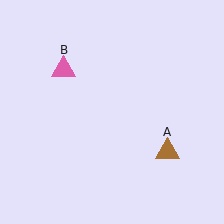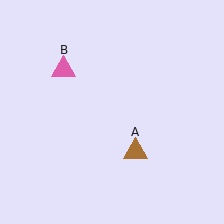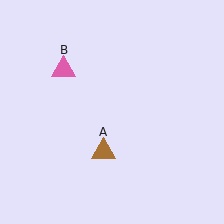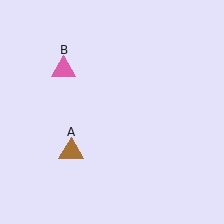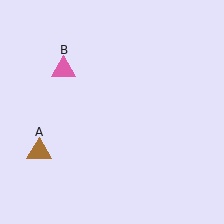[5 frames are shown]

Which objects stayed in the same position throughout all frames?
Pink triangle (object B) remained stationary.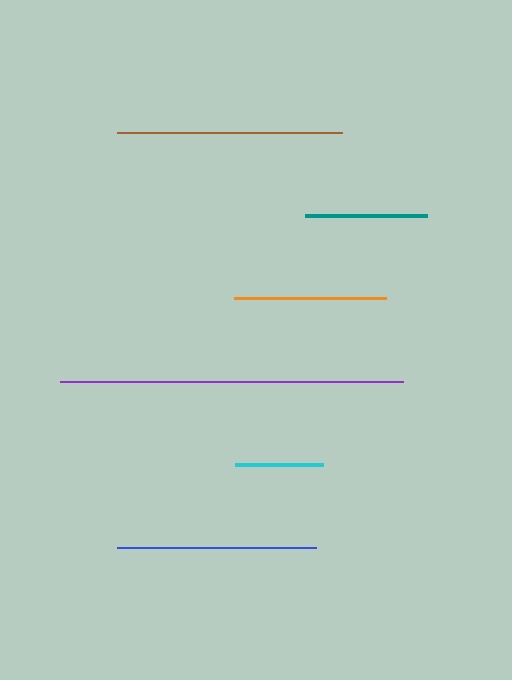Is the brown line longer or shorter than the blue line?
The brown line is longer than the blue line.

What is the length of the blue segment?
The blue segment is approximately 200 pixels long.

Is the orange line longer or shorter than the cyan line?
The orange line is longer than the cyan line.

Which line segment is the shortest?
The cyan line is the shortest at approximately 88 pixels.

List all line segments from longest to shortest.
From longest to shortest: purple, brown, blue, orange, teal, cyan.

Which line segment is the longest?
The purple line is the longest at approximately 342 pixels.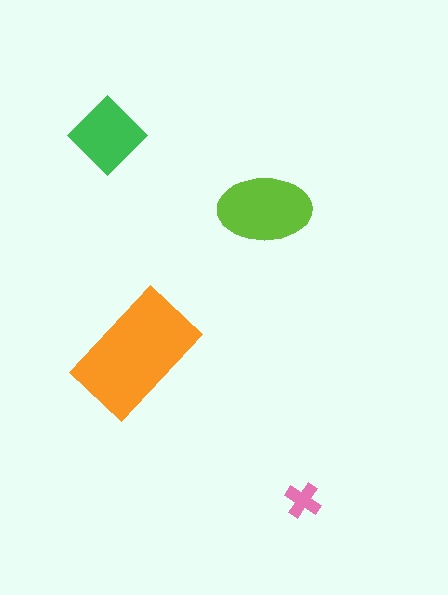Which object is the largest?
The orange rectangle.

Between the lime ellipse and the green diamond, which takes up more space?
The lime ellipse.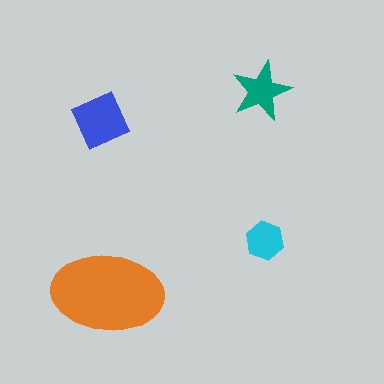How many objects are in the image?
There are 4 objects in the image.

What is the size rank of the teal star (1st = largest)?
3rd.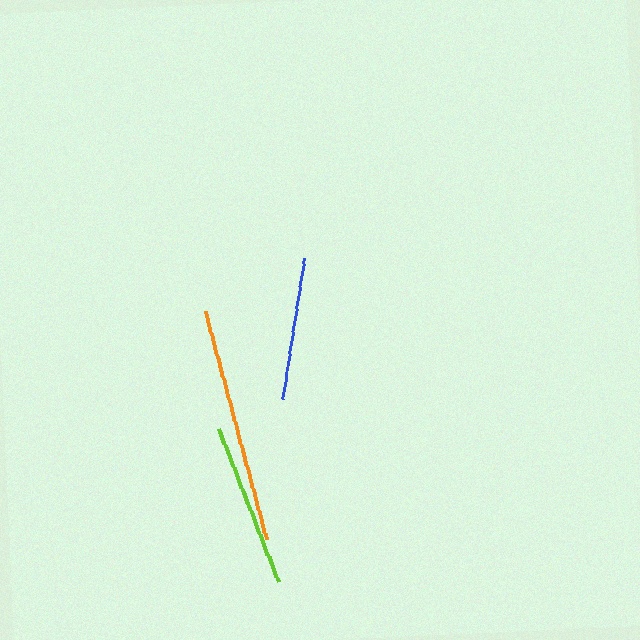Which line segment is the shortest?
The blue line is the shortest at approximately 143 pixels.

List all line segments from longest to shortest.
From longest to shortest: orange, lime, blue.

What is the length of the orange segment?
The orange segment is approximately 236 pixels long.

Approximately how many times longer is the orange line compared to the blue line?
The orange line is approximately 1.6 times the length of the blue line.